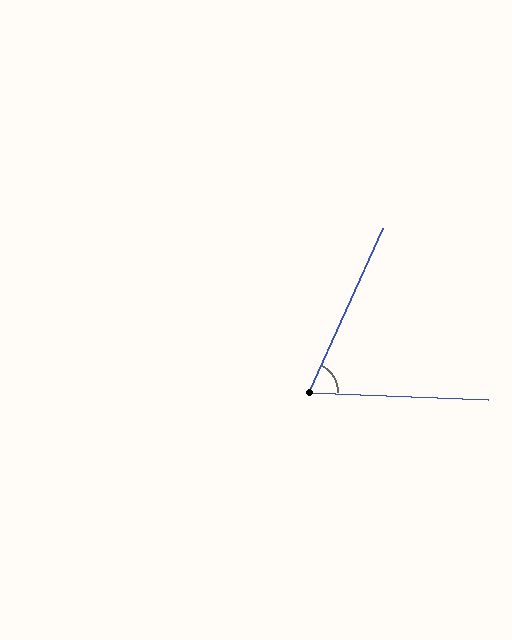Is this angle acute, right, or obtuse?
It is acute.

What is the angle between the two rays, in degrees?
Approximately 68 degrees.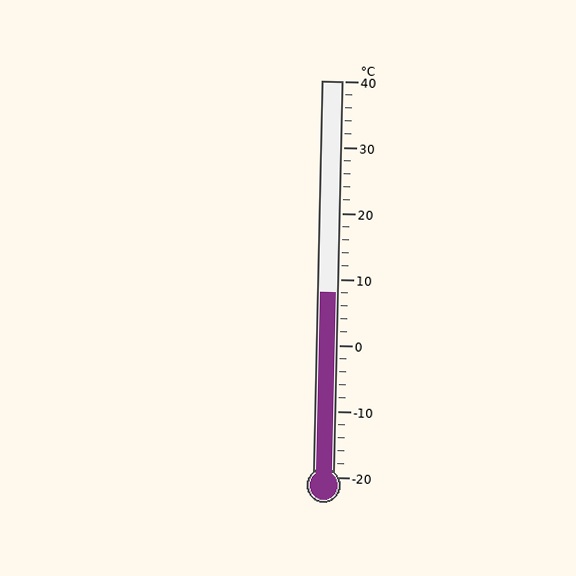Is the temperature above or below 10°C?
The temperature is below 10°C.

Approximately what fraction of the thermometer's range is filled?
The thermometer is filled to approximately 45% of its range.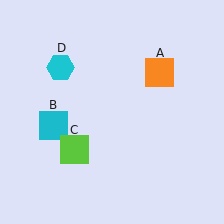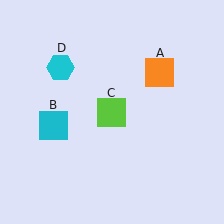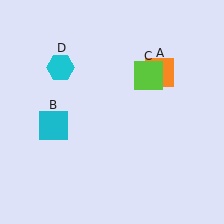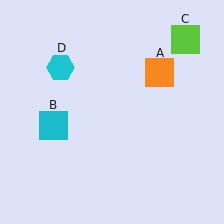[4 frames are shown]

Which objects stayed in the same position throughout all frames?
Orange square (object A) and cyan square (object B) and cyan hexagon (object D) remained stationary.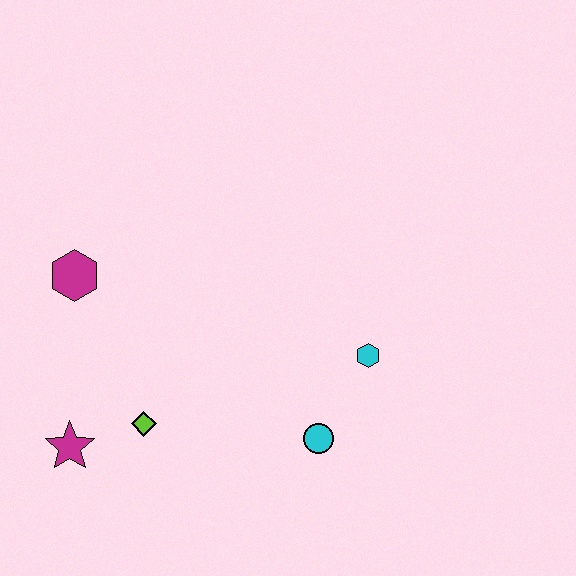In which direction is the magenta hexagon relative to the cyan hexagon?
The magenta hexagon is to the left of the cyan hexagon.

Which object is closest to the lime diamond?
The magenta star is closest to the lime diamond.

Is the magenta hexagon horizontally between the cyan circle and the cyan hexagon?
No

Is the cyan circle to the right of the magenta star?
Yes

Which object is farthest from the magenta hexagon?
The cyan hexagon is farthest from the magenta hexagon.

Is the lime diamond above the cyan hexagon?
No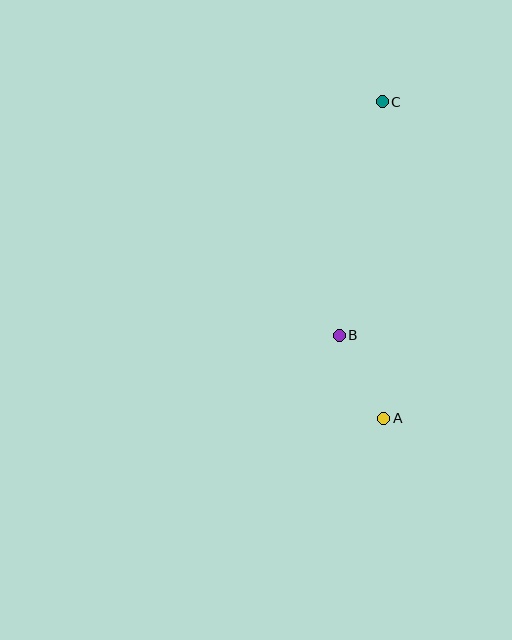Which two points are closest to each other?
Points A and B are closest to each other.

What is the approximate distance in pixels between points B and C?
The distance between B and C is approximately 237 pixels.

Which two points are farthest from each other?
Points A and C are farthest from each other.